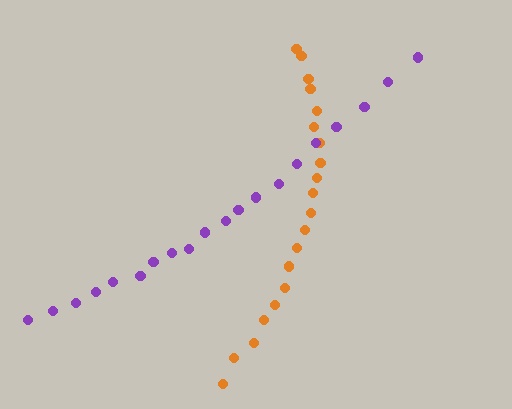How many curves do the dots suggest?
There are 2 distinct paths.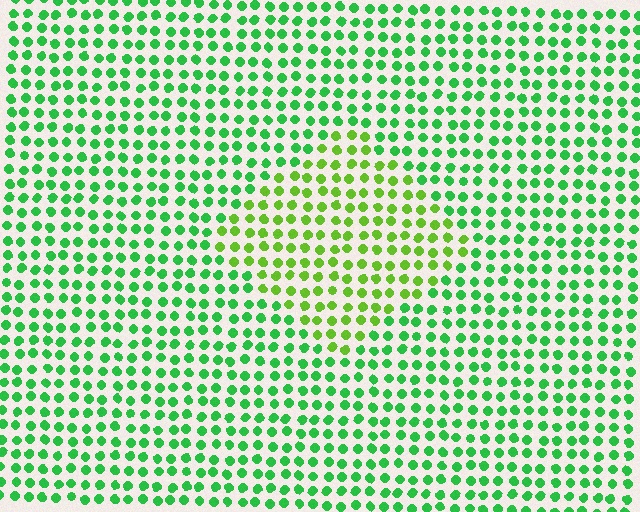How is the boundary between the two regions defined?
The boundary is defined purely by a slight shift in hue (about 34 degrees). Spacing, size, and orientation are identical on both sides.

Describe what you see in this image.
The image is filled with small green elements in a uniform arrangement. A diamond-shaped region is visible where the elements are tinted to a slightly different hue, forming a subtle color boundary.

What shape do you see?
I see a diamond.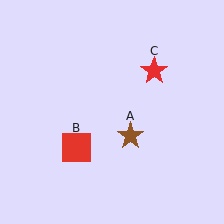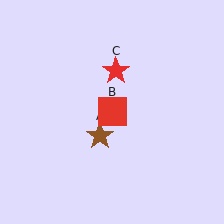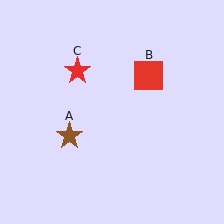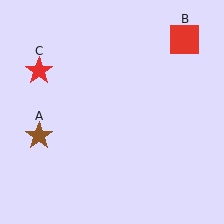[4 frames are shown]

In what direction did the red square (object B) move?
The red square (object B) moved up and to the right.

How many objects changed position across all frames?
3 objects changed position: brown star (object A), red square (object B), red star (object C).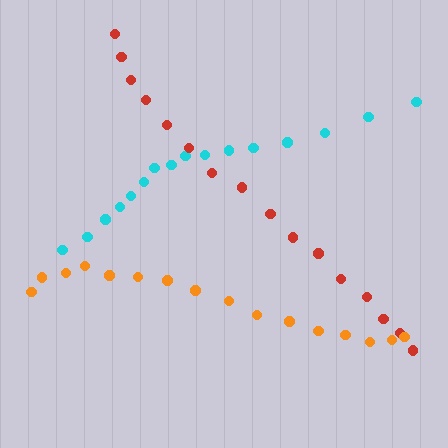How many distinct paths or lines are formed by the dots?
There are 3 distinct paths.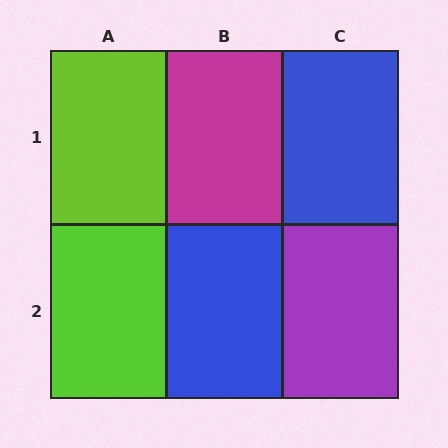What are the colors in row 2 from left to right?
Lime, blue, purple.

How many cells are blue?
2 cells are blue.